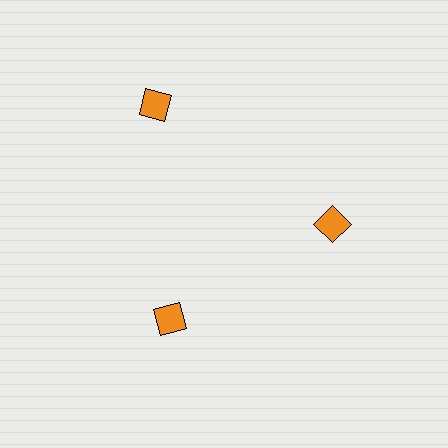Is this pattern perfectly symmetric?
No. The 3 orange diamonds are arranged in a ring, but one element near the 11 o'clock position is pushed outward from the center, breaking the 3-fold rotational symmetry.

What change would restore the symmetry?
The symmetry would be restored by moving it inward, back onto the ring so that all 3 diamonds sit at equal angles and equal distance from the center.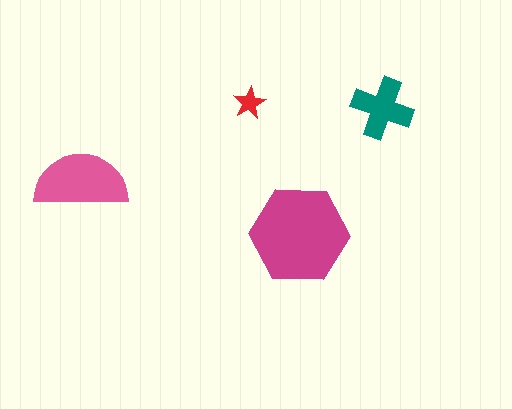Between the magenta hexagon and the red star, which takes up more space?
The magenta hexagon.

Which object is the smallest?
The red star.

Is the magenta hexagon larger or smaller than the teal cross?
Larger.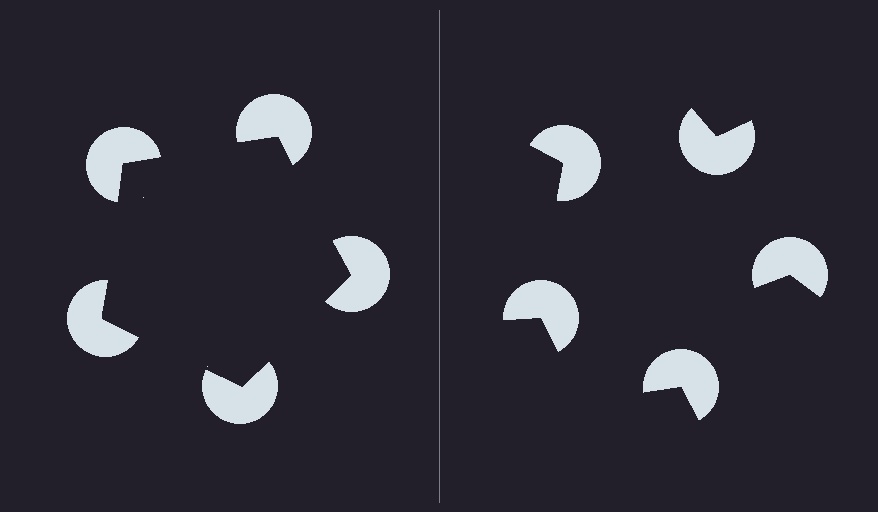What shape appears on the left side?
An illusory pentagon.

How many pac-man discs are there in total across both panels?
10 — 5 on each side.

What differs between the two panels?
The pac-man discs are positioned identically on both sides; only the wedge orientations differ. On the left they align to a pentagon; on the right they are misaligned.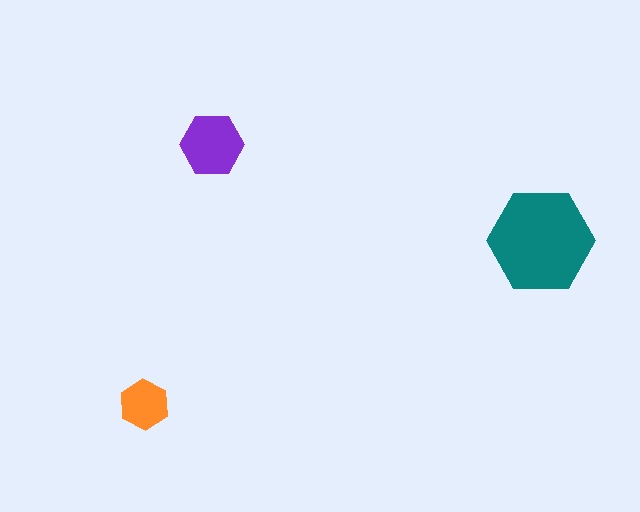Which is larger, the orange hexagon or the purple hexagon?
The purple one.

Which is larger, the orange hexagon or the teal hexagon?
The teal one.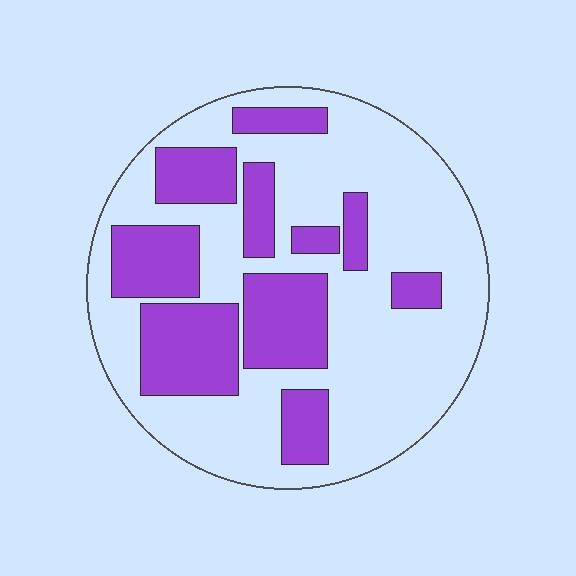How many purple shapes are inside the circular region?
10.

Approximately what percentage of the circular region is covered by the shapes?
Approximately 35%.